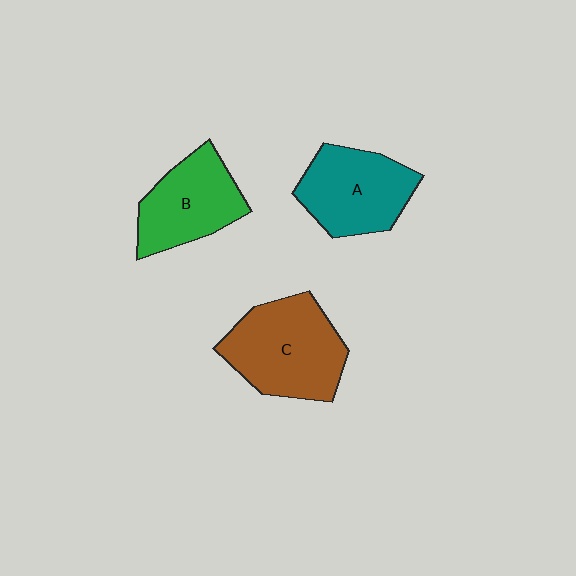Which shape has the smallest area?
Shape B (green).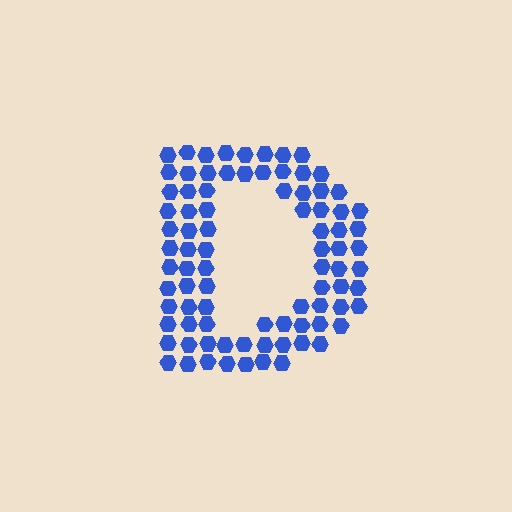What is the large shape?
The large shape is the letter D.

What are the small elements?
The small elements are hexagons.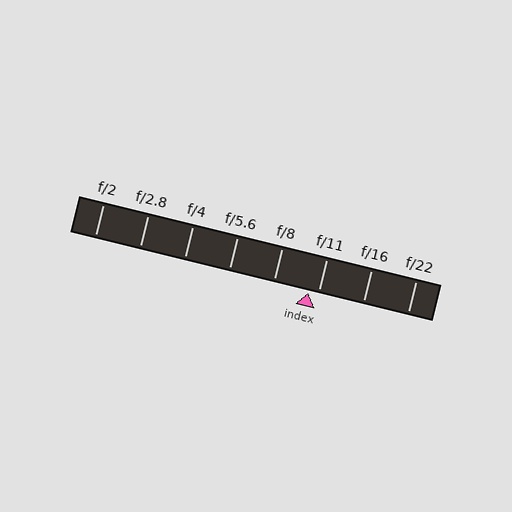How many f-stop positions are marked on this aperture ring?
There are 8 f-stop positions marked.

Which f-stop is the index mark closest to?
The index mark is closest to f/11.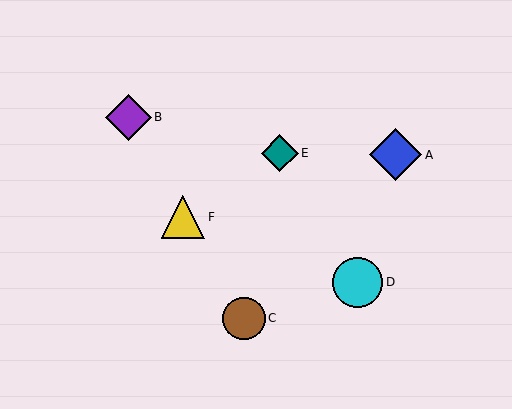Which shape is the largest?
The blue diamond (labeled A) is the largest.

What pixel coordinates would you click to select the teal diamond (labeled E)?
Click at (280, 153) to select the teal diamond E.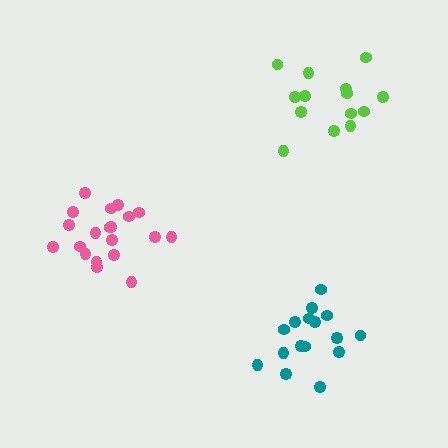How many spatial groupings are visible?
There are 3 spatial groupings.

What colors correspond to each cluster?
The clusters are colored: lime, pink, teal.